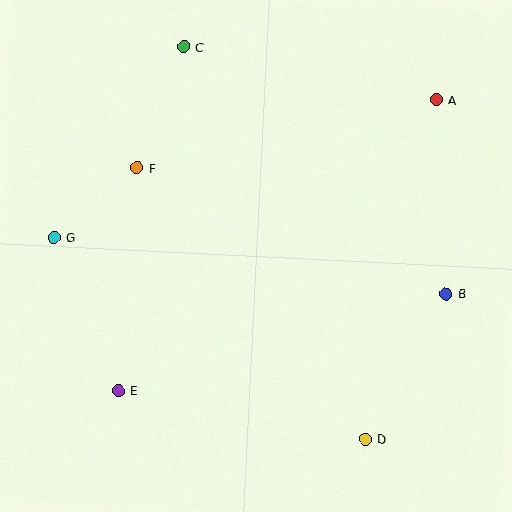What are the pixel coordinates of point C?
Point C is at (184, 47).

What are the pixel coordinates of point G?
Point G is at (54, 237).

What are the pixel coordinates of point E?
Point E is at (118, 391).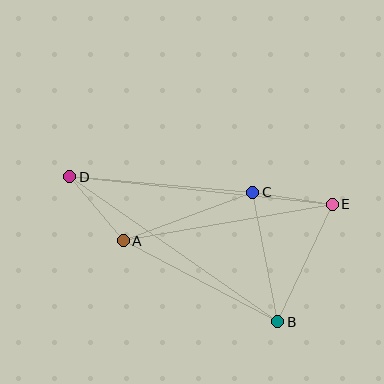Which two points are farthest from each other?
Points D and E are farthest from each other.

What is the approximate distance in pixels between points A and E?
The distance between A and E is approximately 212 pixels.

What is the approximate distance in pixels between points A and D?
The distance between A and D is approximately 83 pixels.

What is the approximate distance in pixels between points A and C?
The distance between A and C is approximately 139 pixels.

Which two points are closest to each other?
Points C and E are closest to each other.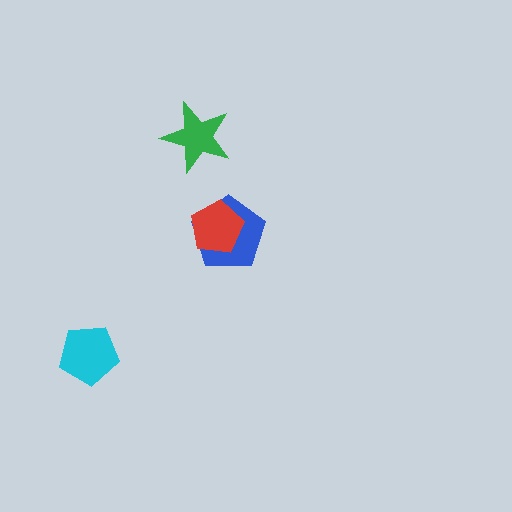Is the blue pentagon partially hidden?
Yes, it is partially covered by another shape.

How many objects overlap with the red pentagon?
1 object overlaps with the red pentagon.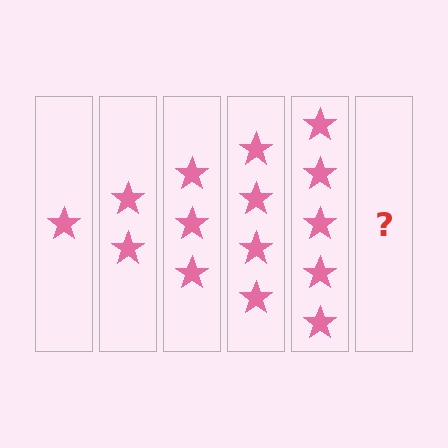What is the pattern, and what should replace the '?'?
The pattern is that each step adds one more star. The '?' should be 6 stars.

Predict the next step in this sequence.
The next step is 6 stars.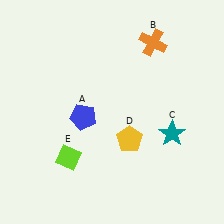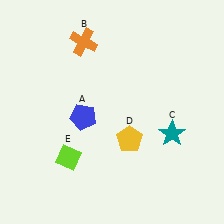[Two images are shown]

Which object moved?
The orange cross (B) moved left.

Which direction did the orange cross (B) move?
The orange cross (B) moved left.